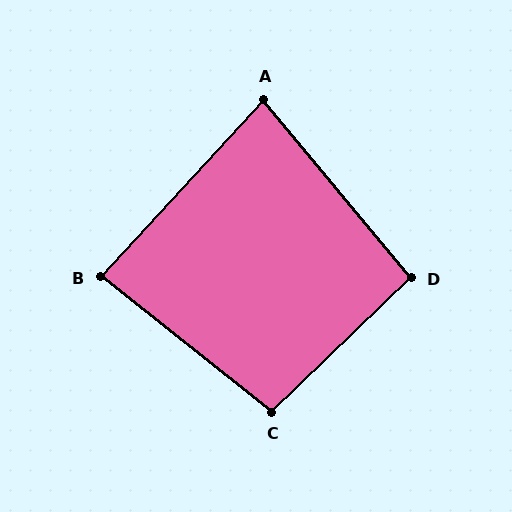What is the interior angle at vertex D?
Approximately 94 degrees (approximately right).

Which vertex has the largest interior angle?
C, at approximately 98 degrees.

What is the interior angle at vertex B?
Approximately 86 degrees (approximately right).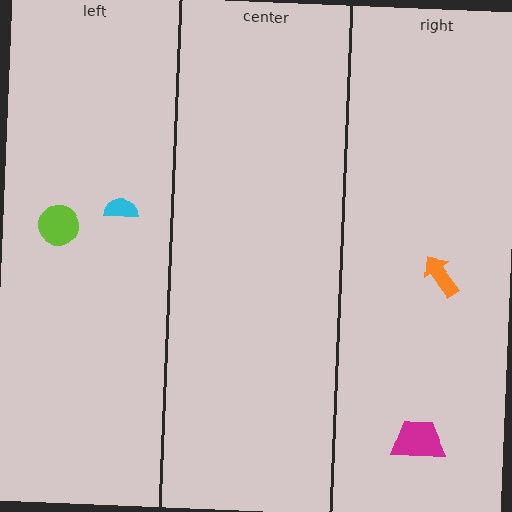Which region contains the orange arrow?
The right region.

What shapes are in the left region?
The cyan semicircle, the lime circle.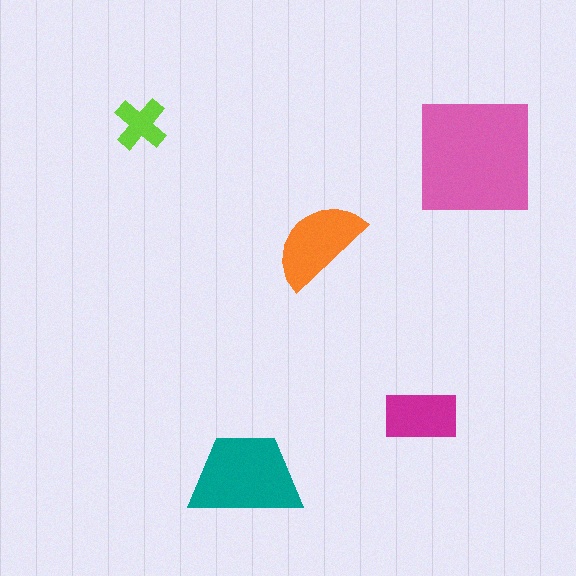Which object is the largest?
The pink square.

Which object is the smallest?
The lime cross.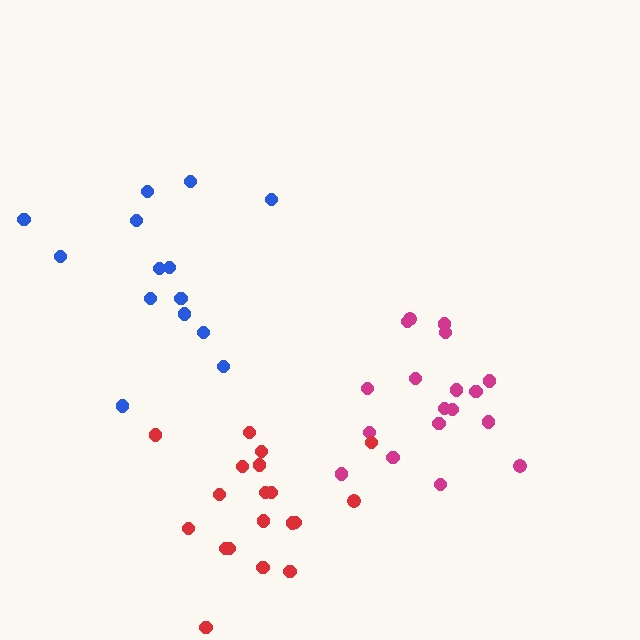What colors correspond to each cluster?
The clusters are colored: magenta, blue, red.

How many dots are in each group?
Group 1: 18 dots, Group 2: 14 dots, Group 3: 19 dots (51 total).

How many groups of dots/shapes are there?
There are 3 groups.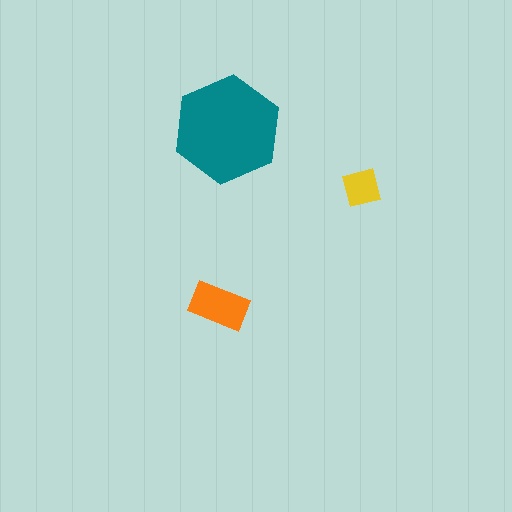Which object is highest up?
The teal hexagon is topmost.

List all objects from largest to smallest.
The teal hexagon, the orange rectangle, the yellow square.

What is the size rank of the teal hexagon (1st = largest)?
1st.